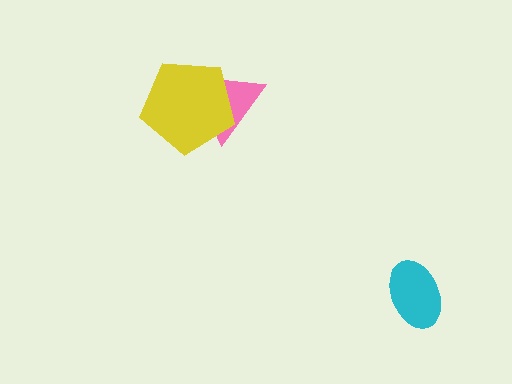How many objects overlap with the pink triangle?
1 object overlaps with the pink triangle.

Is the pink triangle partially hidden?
Yes, it is partially covered by another shape.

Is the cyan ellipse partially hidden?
No, no other shape covers it.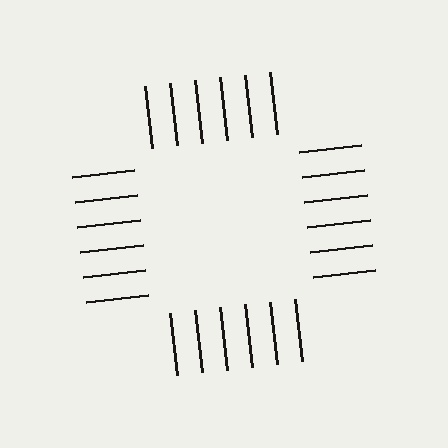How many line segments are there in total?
24 — 6 along each of the 4 edges.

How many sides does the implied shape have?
4 sides — the line-ends trace a square.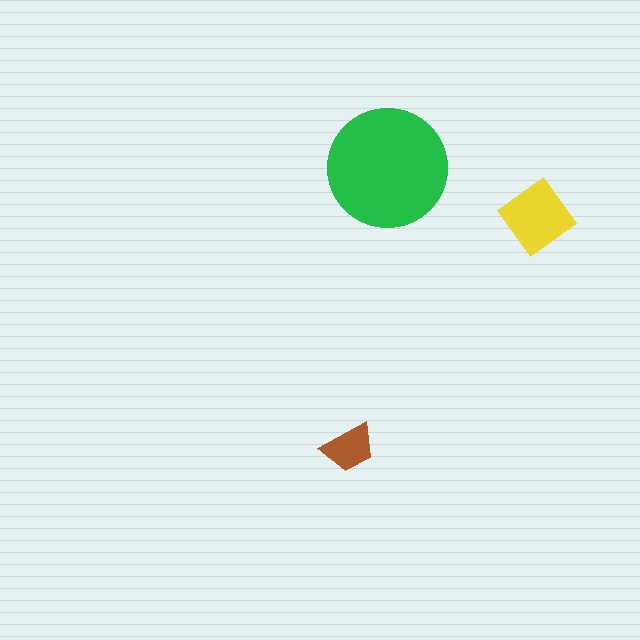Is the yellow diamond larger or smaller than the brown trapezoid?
Larger.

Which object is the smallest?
The brown trapezoid.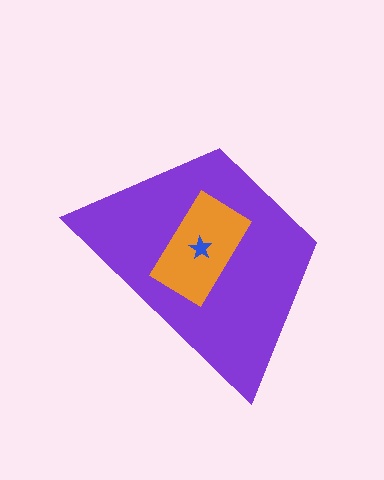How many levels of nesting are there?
3.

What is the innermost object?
The blue star.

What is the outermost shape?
The purple trapezoid.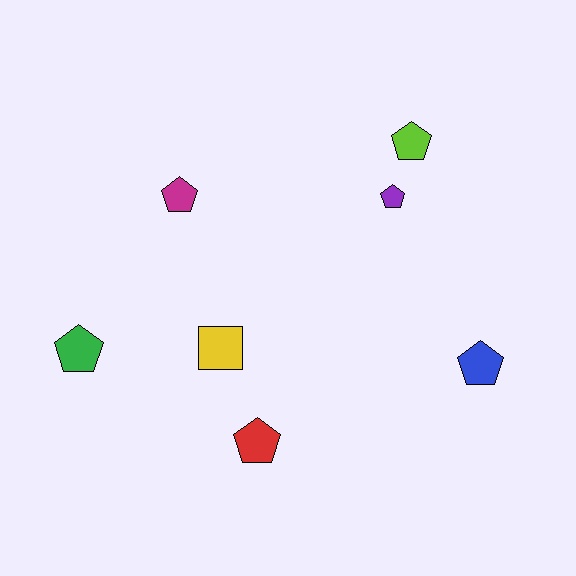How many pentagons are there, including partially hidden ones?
There are 6 pentagons.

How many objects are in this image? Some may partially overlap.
There are 7 objects.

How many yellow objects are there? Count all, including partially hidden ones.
There is 1 yellow object.